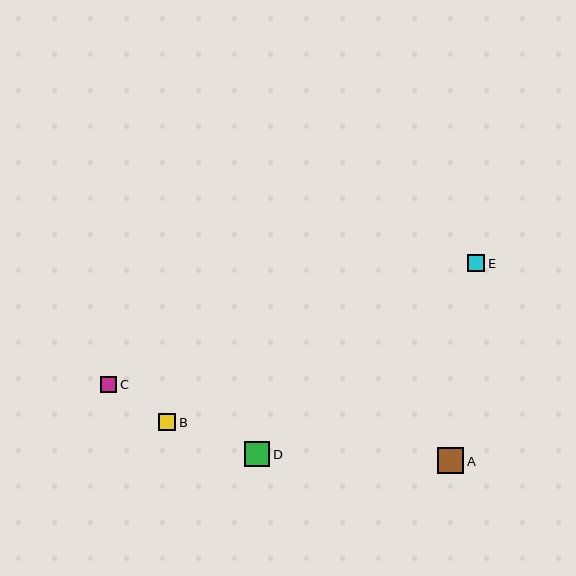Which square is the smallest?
Square C is the smallest with a size of approximately 16 pixels.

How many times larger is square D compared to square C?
Square D is approximately 1.6 times the size of square C.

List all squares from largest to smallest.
From largest to smallest: A, D, B, E, C.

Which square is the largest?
Square A is the largest with a size of approximately 27 pixels.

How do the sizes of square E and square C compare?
Square E and square C are approximately the same size.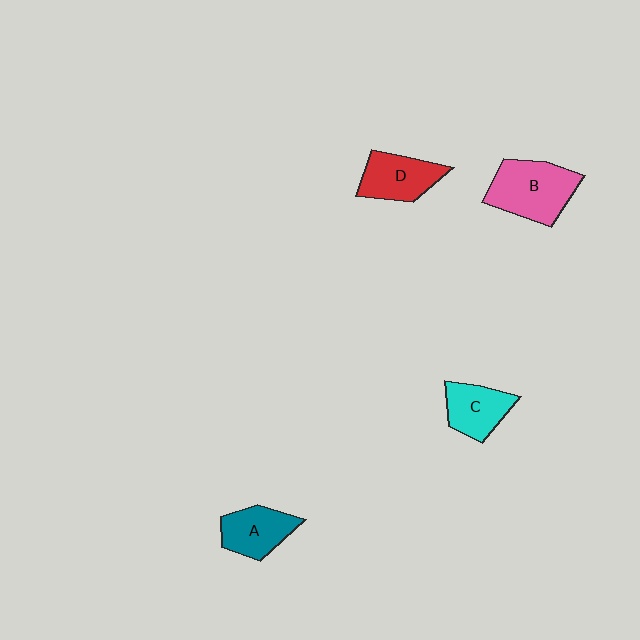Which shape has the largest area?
Shape B (pink).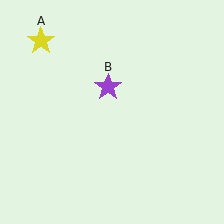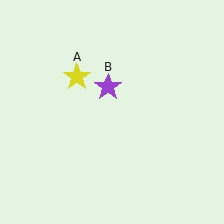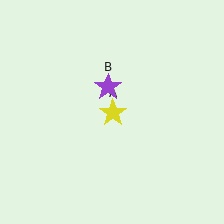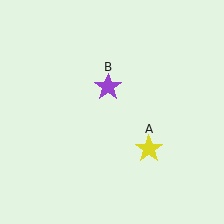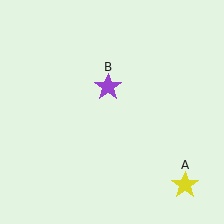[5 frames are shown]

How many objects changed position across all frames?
1 object changed position: yellow star (object A).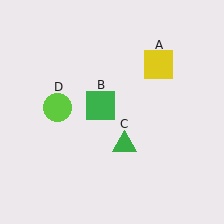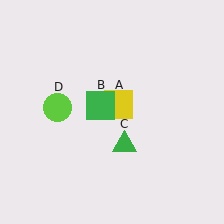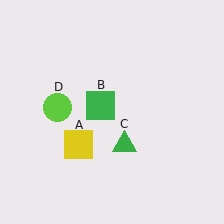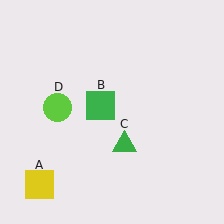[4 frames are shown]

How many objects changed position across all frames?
1 object changed position: yellow square (object A).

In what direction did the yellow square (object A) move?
The yellow square (object A) moved down and to the left.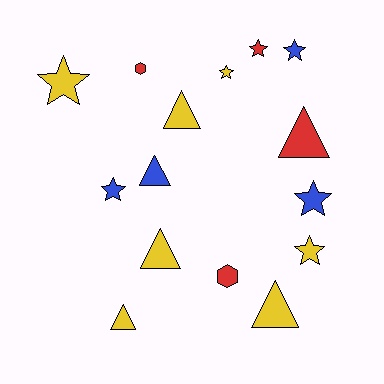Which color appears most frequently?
Yellow, with 7 objects.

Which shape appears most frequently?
Star, with 7 objects.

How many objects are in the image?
There are 15 objects.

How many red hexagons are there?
There are 2 red hexagons.